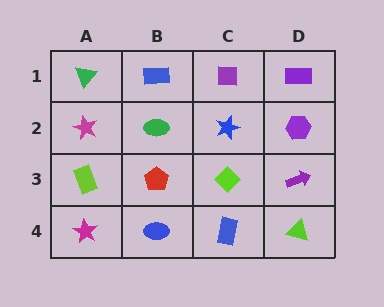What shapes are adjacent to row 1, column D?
A purple hexagon (row 2, column D), a purple square (row 1, column C).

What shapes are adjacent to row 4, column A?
A lime rectangle (row 3, column A), a blue ellipse (row 4, column B).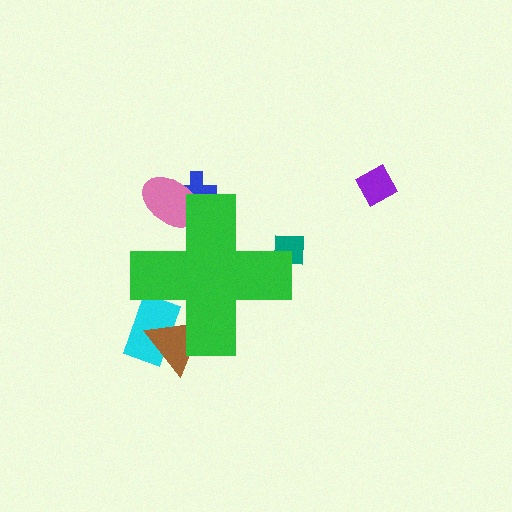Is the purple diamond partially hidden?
No, the purple diamond is fully visible.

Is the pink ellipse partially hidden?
Yes, the pink ellipse is partially hidden behind the green cross.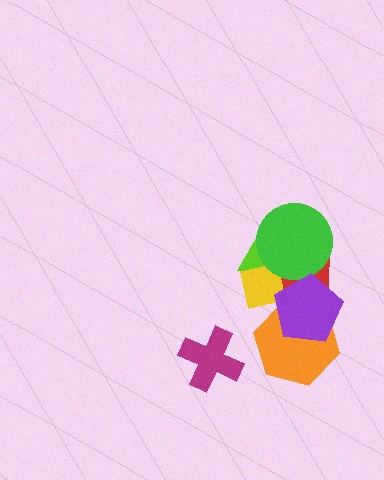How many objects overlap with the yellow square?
4 objects overlap with the yellow square.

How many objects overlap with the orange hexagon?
2 objects overlap with the orange hexagon.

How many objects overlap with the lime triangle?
3 objects overlap with the lime triangle.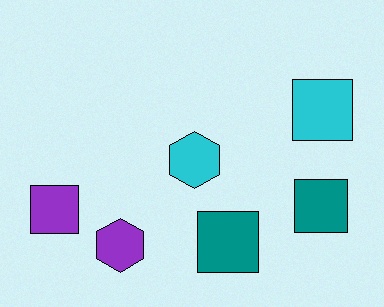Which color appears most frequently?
Purple, with 2 objects.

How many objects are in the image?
There are 6 objects.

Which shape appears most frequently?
Square, with 4 objects.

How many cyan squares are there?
There is 1 cyan square.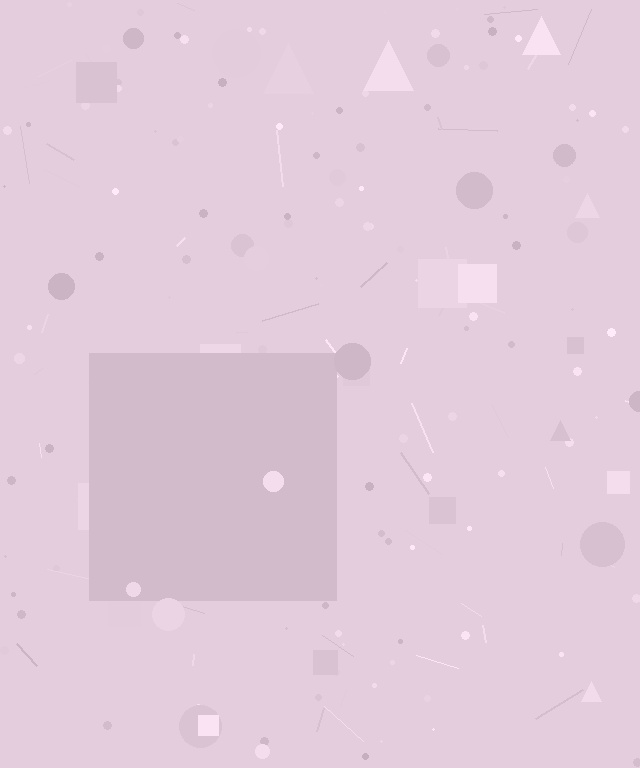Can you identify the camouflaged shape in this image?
The camouflaged shape is a square.